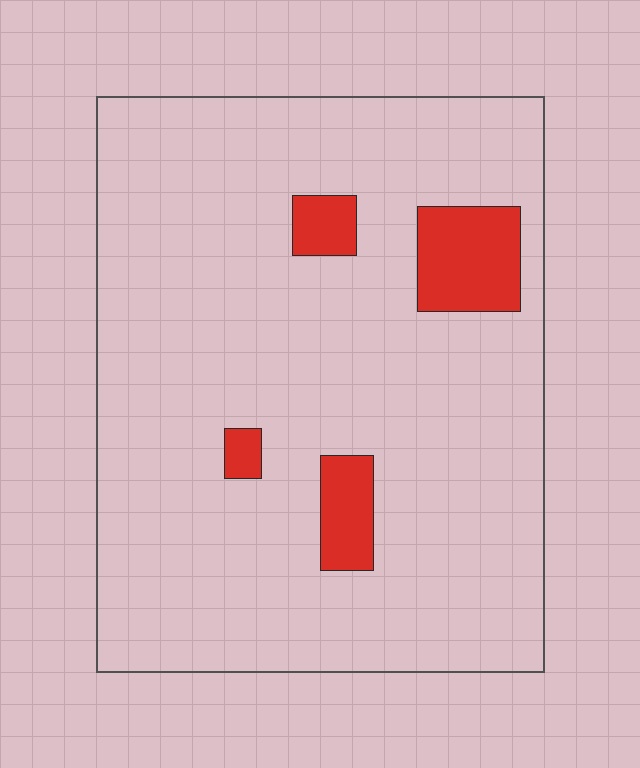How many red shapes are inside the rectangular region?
4.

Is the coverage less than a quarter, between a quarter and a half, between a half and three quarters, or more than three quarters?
Less than a quarter.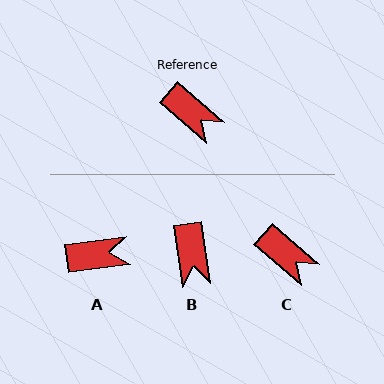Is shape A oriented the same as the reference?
No, it is off by about 48 degrees.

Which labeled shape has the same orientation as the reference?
C.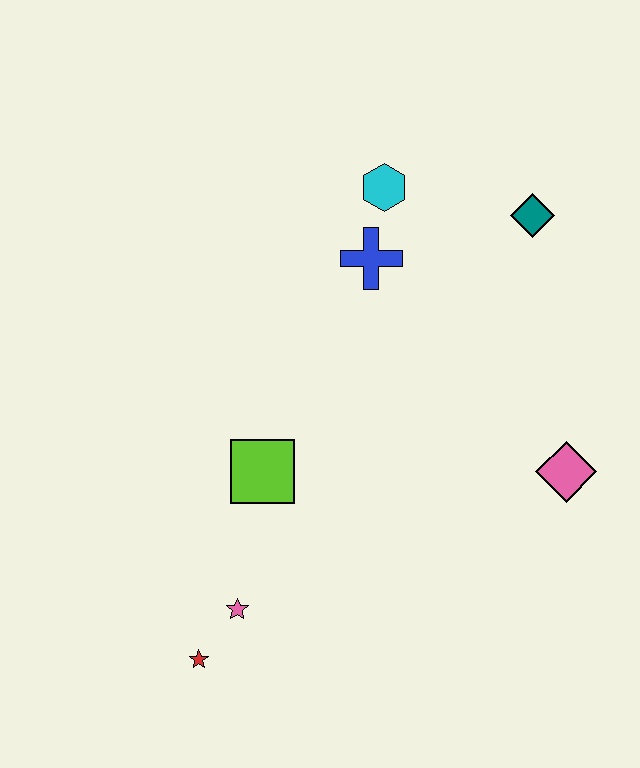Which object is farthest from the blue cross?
The red star is farthest from the blue cross.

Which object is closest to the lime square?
The pink star is closest to the lime square.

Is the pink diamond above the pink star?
Yes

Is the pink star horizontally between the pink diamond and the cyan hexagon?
No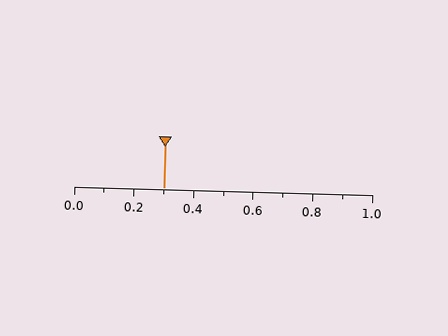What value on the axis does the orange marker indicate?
The marker indicates approximately 0.3.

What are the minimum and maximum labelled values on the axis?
The axis runs from 0.0 to 1.0.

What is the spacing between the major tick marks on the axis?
The major ticks are spaced 0.2 apart.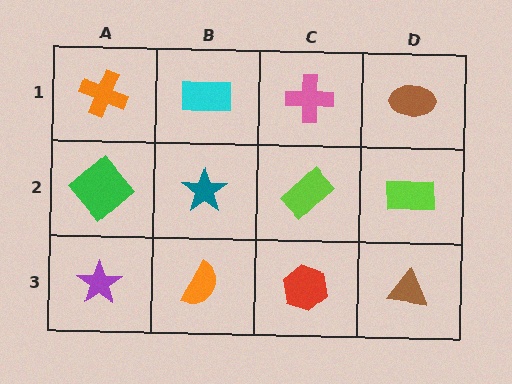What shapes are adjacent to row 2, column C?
A pink cross (row 1, column C), a red hexagon (row 3, column C), a teal star (row 2, column B), a lime rectangle (row 2, column D).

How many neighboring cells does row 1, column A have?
2.